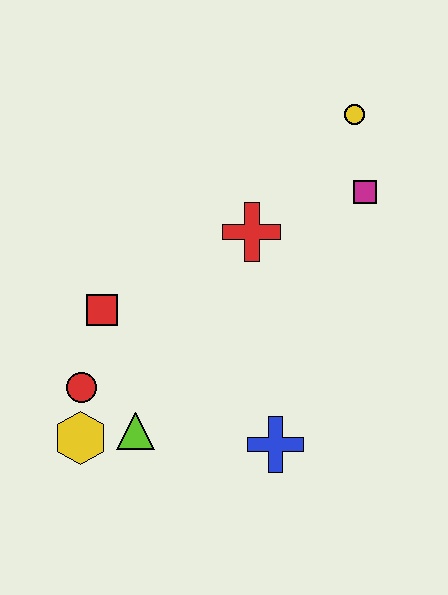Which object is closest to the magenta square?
The yellow circle is closest to the magenta square.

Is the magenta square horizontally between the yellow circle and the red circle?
No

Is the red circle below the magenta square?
Yes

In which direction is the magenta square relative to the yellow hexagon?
The magenta square is to the right of the yellow hexagon.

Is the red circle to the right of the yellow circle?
No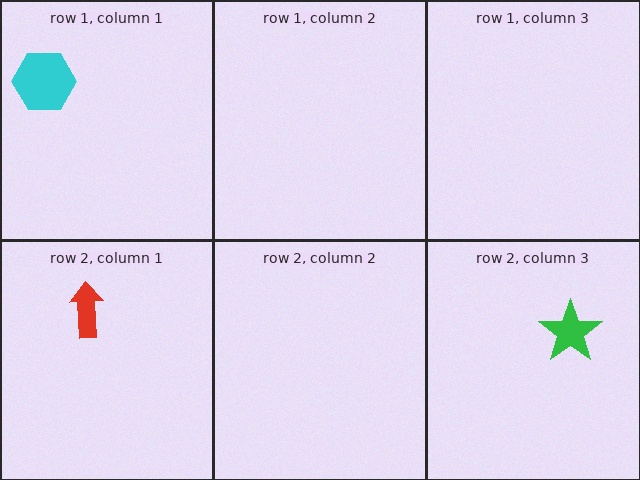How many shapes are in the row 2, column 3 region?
1.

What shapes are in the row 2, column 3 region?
The green star.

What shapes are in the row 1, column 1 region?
The cyan hexagon.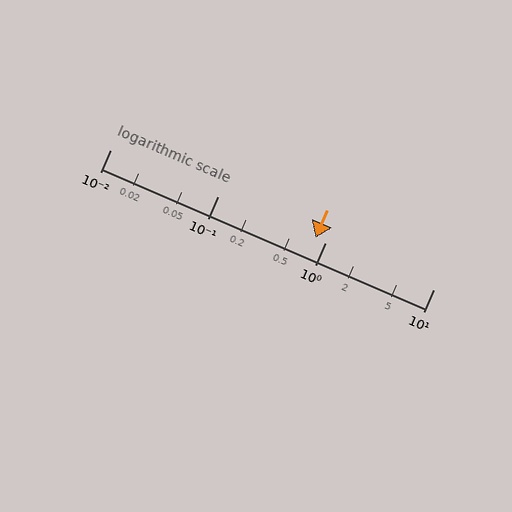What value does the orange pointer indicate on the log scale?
The pointer indicates approximately 0.8.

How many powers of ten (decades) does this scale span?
The scale spans 3 decades, from 0.01 to 10.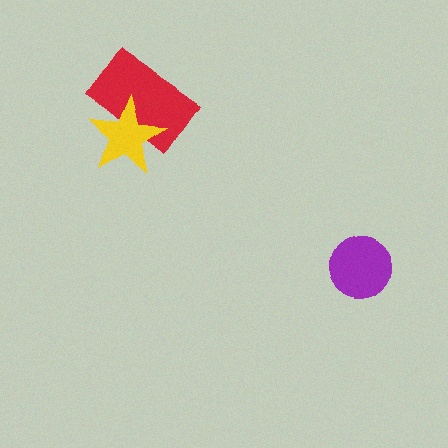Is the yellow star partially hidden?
No, no other shape covers it.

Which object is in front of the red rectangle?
The yellow star is in front of the red rectangle.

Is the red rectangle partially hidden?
Yes, it is partially covered by another shape.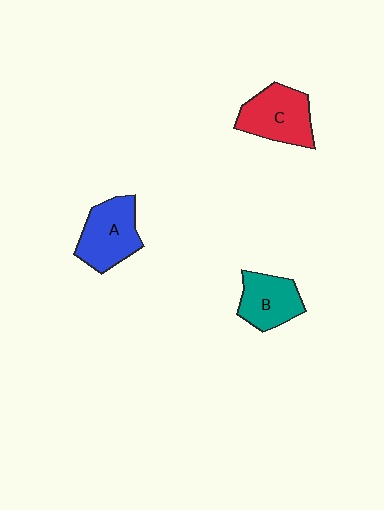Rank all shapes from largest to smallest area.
From largest to smallest: C (red), A (blue), B (teal).